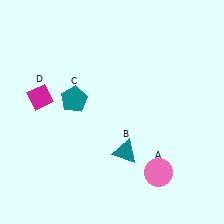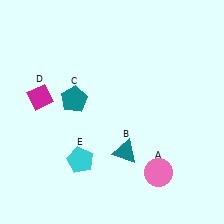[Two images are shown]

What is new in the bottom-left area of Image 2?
A cyan pentagon (E) was added in the bottom-left area of Image 2.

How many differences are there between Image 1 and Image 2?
There is 1 difference between the two images.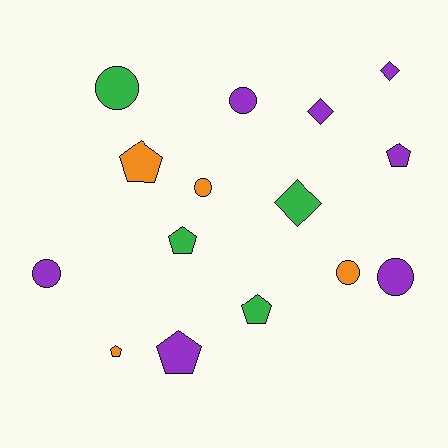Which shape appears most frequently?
Circle, with 6 objects.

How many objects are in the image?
There are 15 objects.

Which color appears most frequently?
Purple, with 7 objects.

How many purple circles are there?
There are 3 purple circles.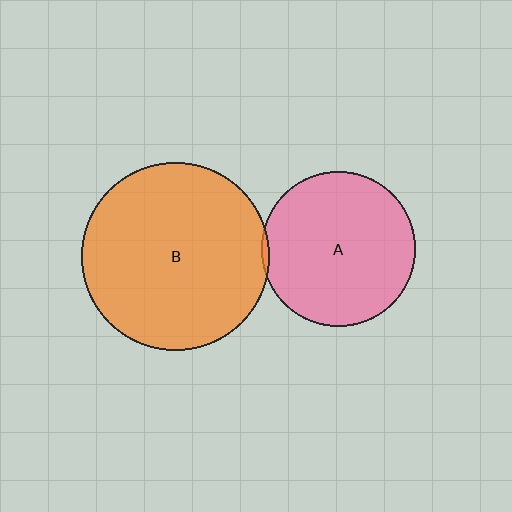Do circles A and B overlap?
Yes.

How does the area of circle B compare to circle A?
Approximately 1.5 times.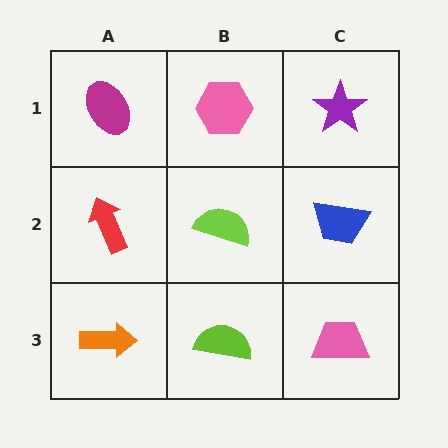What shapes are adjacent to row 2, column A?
A magenta ellipse (row 1, column A), an orange arrow (row 3, column A), a lime semicircle (row 2, column B).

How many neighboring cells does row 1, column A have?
2.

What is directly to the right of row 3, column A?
A lime semicircle.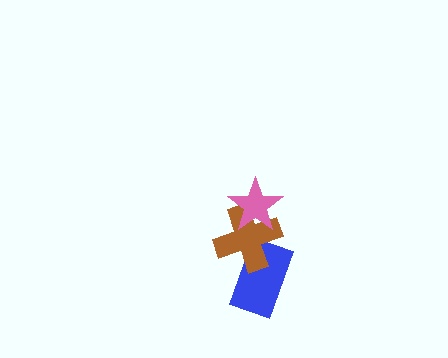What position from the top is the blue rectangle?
The blue rectangle is 3rd from the top.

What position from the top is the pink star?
The pink star is 1st from the top.